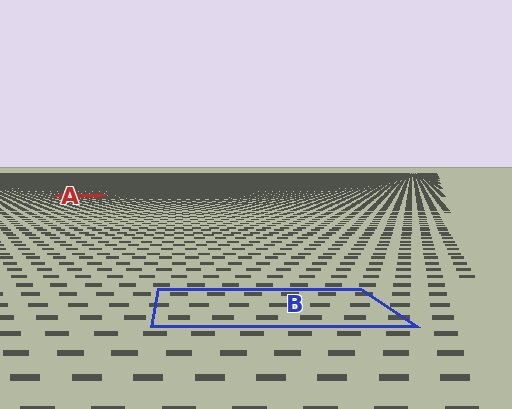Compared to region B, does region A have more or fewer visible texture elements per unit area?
Region A has more texture elements per unit area — they are packed more densely because it is farther away.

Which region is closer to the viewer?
Region B is closer. The texture elements there are larger and more spread out.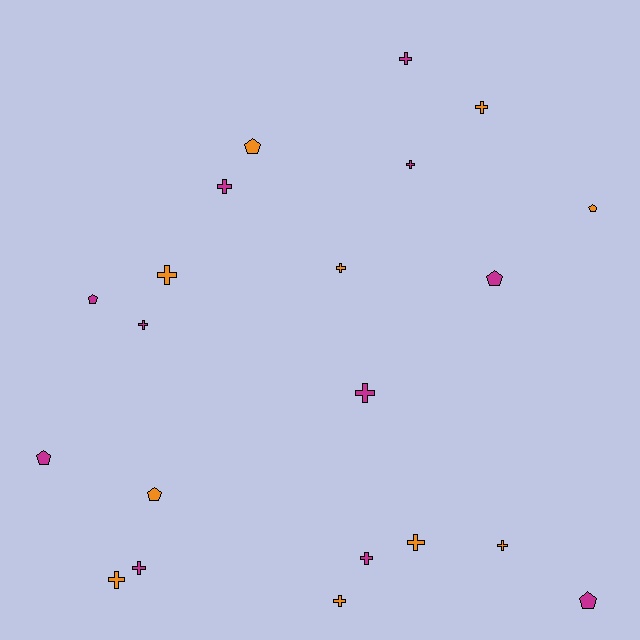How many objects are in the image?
There are 21 objects.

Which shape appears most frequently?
Cross, with 14 objects.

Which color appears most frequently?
Magenta, with 11 objects.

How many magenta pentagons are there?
There are 4 magenta pentagons.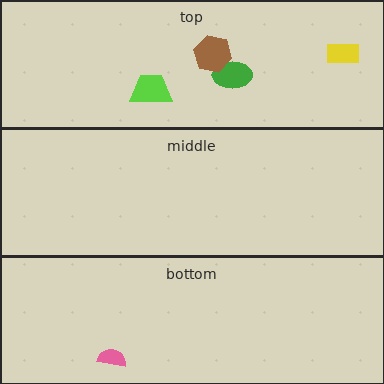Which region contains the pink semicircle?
The bottom region.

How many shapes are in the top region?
4.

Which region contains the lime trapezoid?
The top region.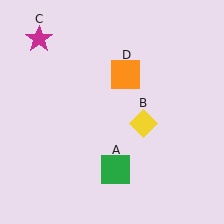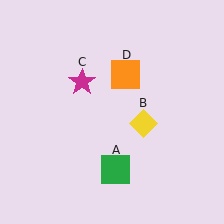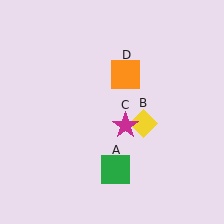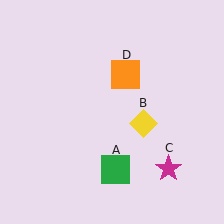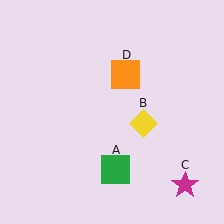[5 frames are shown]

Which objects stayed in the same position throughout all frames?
Green square (object A) and yellow diamond (object B) and orange square (object D) remained stationary.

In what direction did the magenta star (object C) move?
The magenta star (object C) moved down and to the right.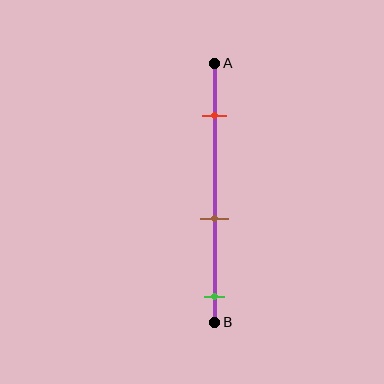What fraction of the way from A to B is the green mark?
The green mark is approximately 90% (0.9) of the way from A to B.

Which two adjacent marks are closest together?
The brown and green marks are the closest adjacent pair.